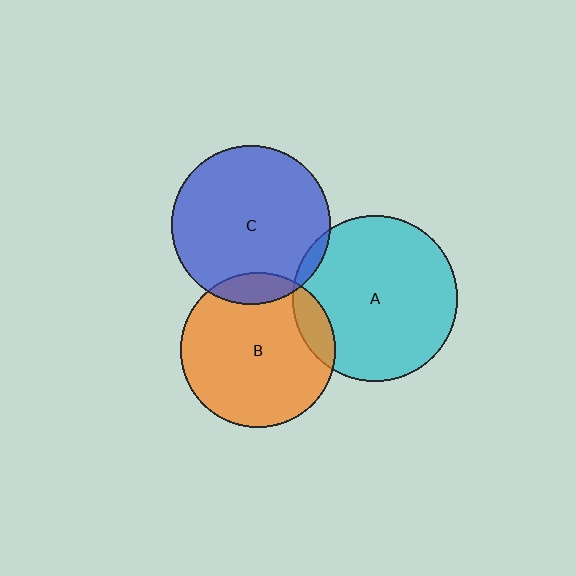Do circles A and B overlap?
Yes.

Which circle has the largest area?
Circle A (cyan).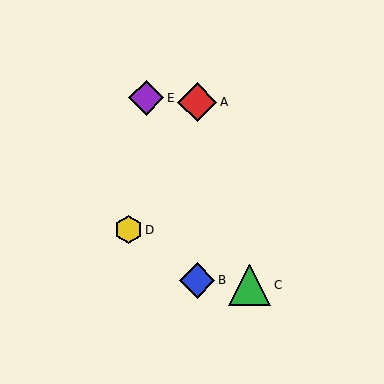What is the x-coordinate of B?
Object B is at x≈197.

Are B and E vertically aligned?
No, B is at x≈197 and E is at x≈146.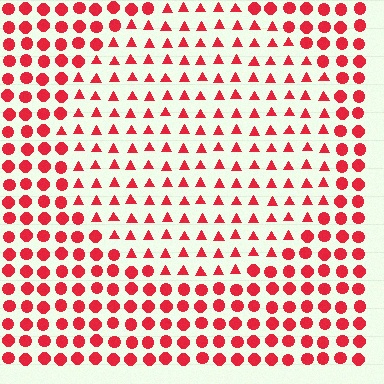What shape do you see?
I see a circle.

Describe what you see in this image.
The image is filled with small red elements arranged in a uniform grid. A circle-shaped region contains triangles, while the surrounding area contains circles. The boundary is defined purely by the change in element shape.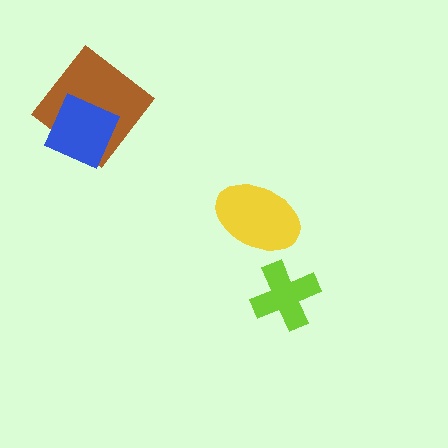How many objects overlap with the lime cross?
0 objects overlap with the lime cross.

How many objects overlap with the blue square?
1 object overlaps with the blue square.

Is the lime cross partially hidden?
No, no other shape covers it.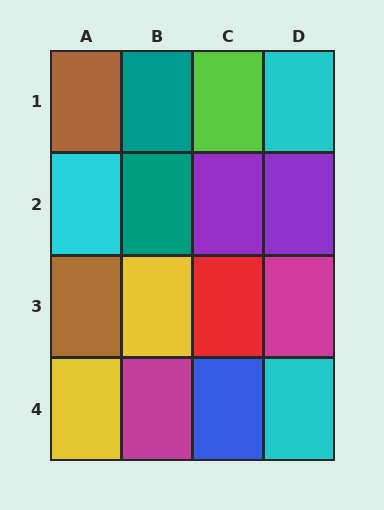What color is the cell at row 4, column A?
Yellow.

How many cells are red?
1 cell is red.